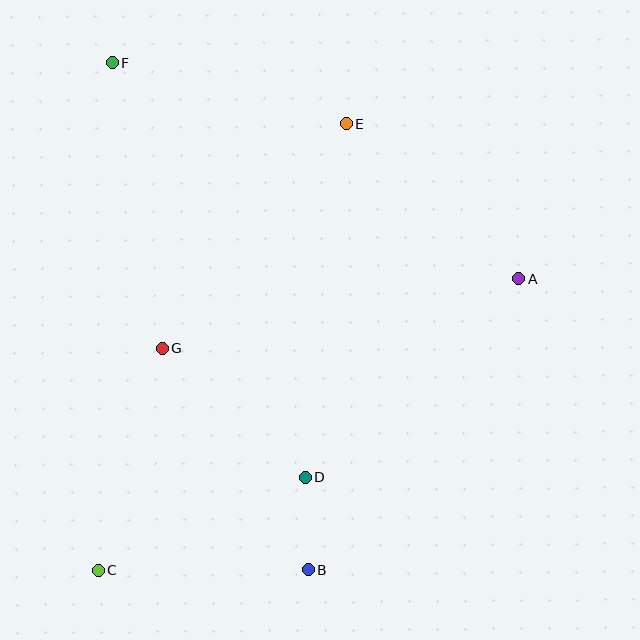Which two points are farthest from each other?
Points B and F are farthest from each other.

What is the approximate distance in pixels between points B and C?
The distance between B and C is approximately 210 pixels.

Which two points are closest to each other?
Points B and D are closest to each other.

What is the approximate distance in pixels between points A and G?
The distance between A and G is approximately 363 pixels.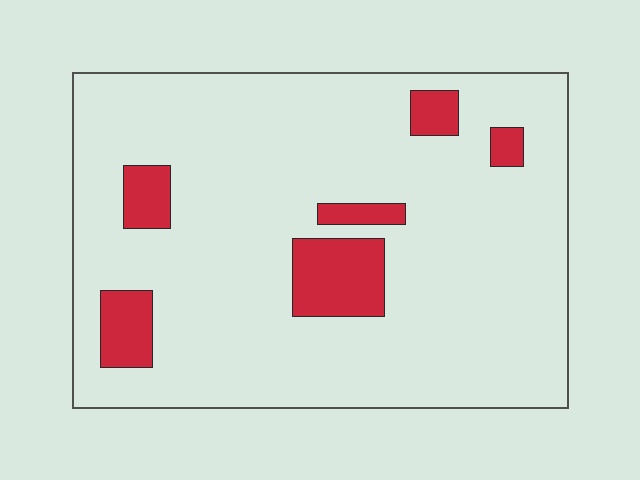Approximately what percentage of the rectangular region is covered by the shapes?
Approximately 10%.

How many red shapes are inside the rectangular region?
6.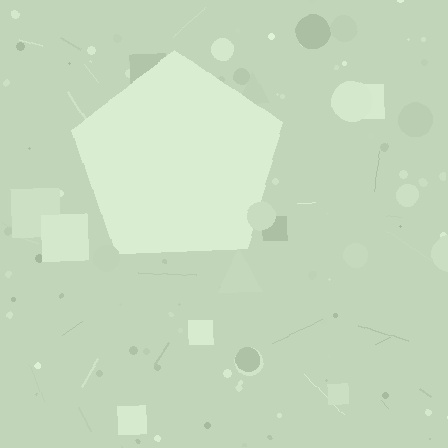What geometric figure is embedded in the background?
A pentagon is embedded in the background.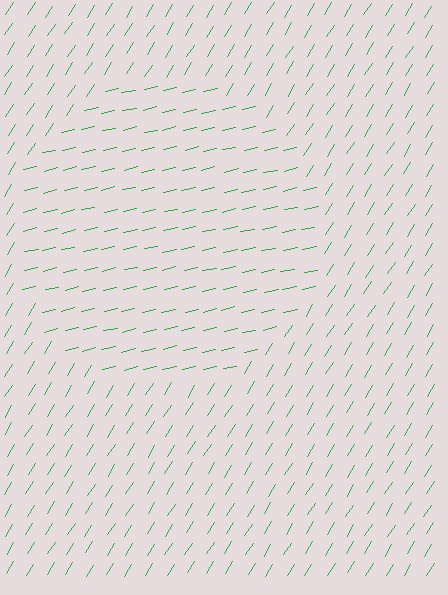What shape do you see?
I see a circle.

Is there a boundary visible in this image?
Yes, there is a texture boundary formed by a change in line orientation.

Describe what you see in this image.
The image is filled with small green line segments. A circle region in the image has lines oriented differently from the surrounding lines, creating a visible texture boundary.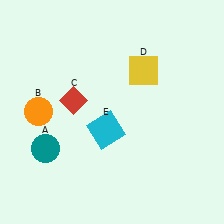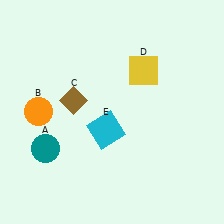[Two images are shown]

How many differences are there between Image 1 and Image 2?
There is 1 difference between the two images.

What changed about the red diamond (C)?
In Image 1, C is red. In Image 2, it changed to brown.